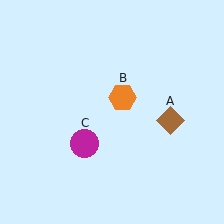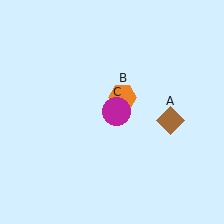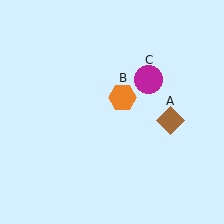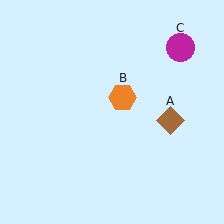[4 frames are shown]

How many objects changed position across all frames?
1 object changed position: magenta circle (object C).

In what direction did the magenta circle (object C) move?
The magenta circle (object C) moved up and to the right.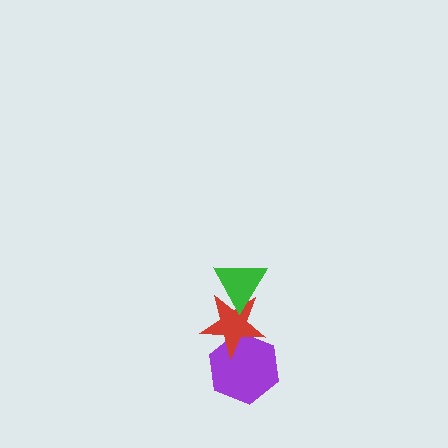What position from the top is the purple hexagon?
The purple hexagon is 3rd from the top.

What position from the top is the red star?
The red star is 2nd from the top.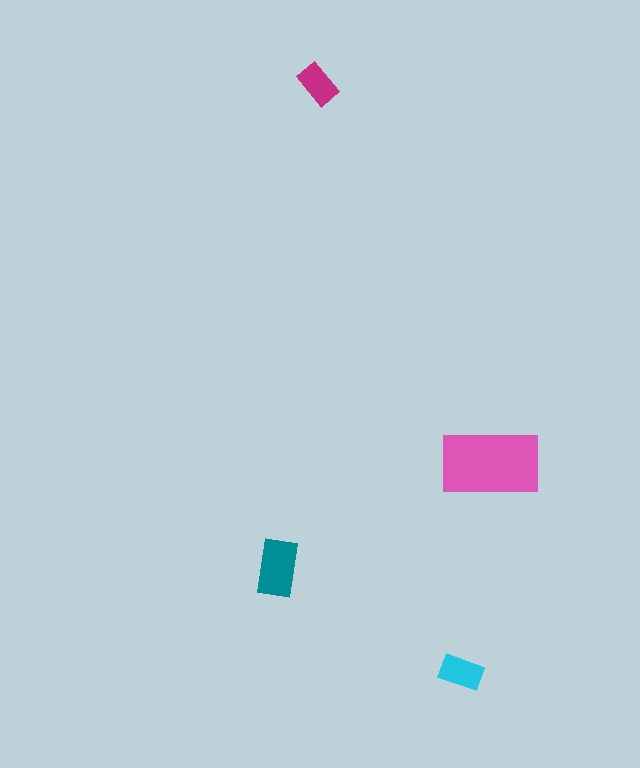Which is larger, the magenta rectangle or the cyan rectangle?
The cyan one.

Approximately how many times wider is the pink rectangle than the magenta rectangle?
About 2.5 times wider.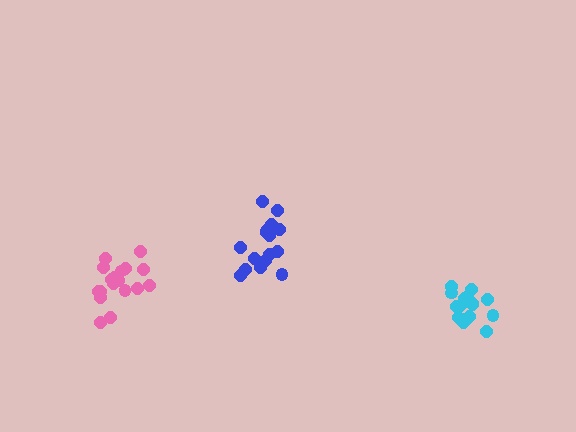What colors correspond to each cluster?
The clusters are colored: pink, blue, cyan.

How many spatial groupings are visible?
There are 3 spatial groupings.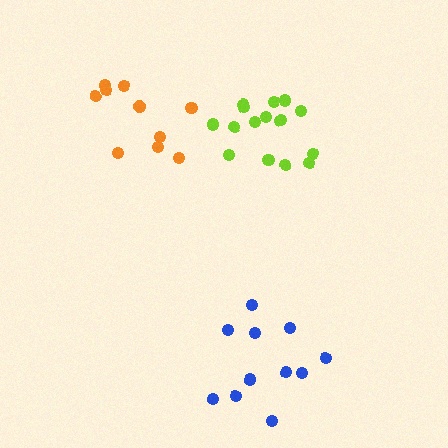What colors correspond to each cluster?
The clusters are colored: lime, orange, blue.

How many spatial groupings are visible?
There are 3 spatial groupings.